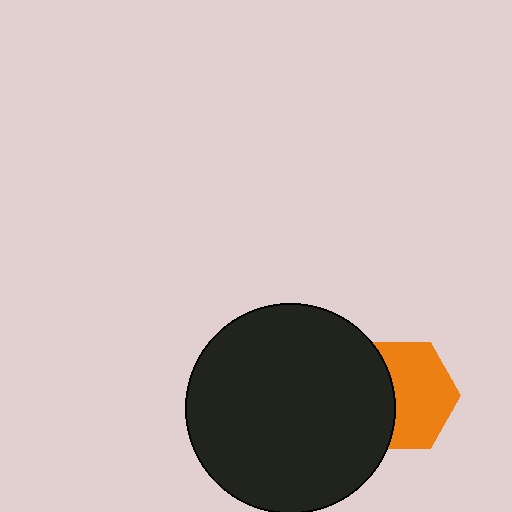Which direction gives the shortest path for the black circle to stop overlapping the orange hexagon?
Moving left gives the shortest separation.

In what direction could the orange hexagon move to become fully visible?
The orange hexagon could move right. That would shift it out from behind the black circle entirely.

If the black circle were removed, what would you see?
You would see the complete orange hexagon.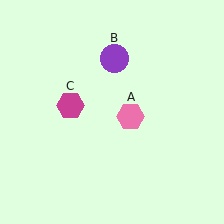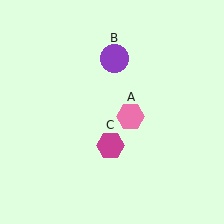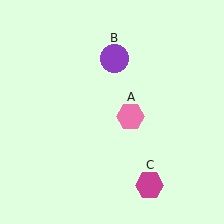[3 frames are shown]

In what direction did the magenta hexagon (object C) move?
The magenta hexagon (object C) moved down and to the right.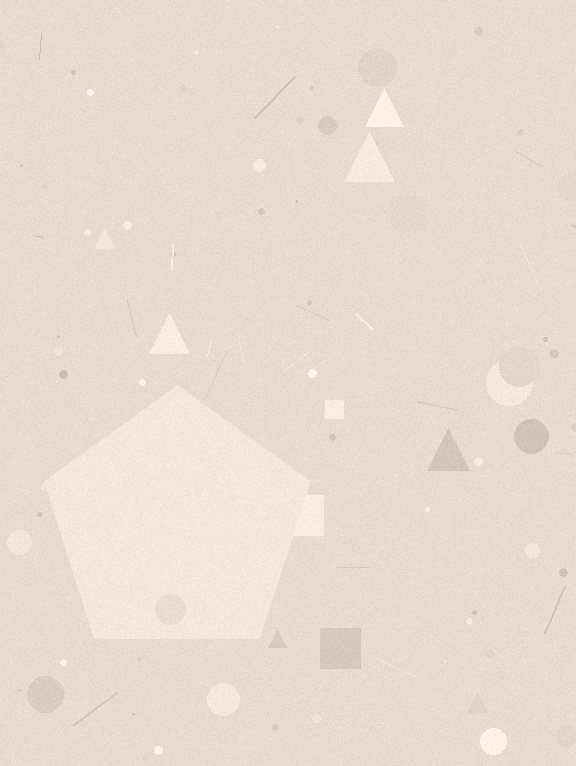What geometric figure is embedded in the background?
A pentagon is embedded in the background.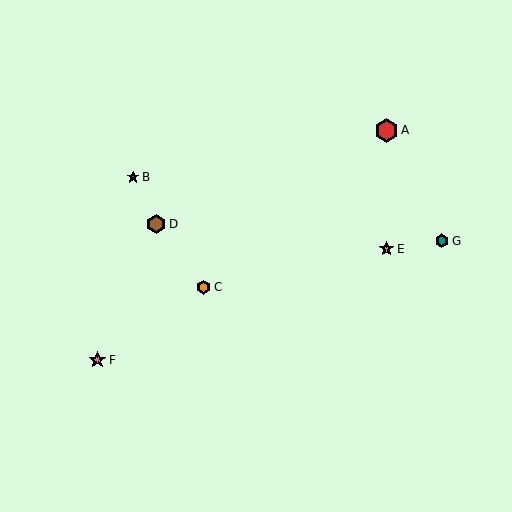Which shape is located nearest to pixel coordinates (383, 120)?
The red hexagon (labeled A) at (386, 130) is nearest to that location.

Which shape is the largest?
The red hexagon (labeled A) is the largest.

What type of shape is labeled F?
Shape F is a pink star.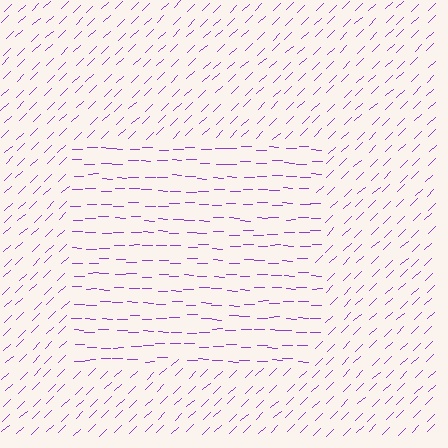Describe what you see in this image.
The image is filled with small purple line segments. A rectangle region in the image has lines oriented differently from the surrounding lines, creating a visible texture boundary.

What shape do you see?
I see a rectangle.